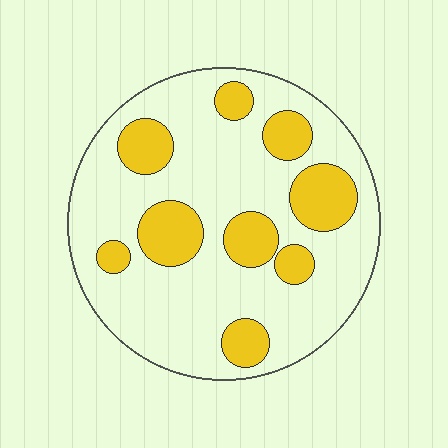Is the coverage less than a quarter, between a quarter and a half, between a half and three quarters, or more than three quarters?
Between a quarter and a half.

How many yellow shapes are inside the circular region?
9.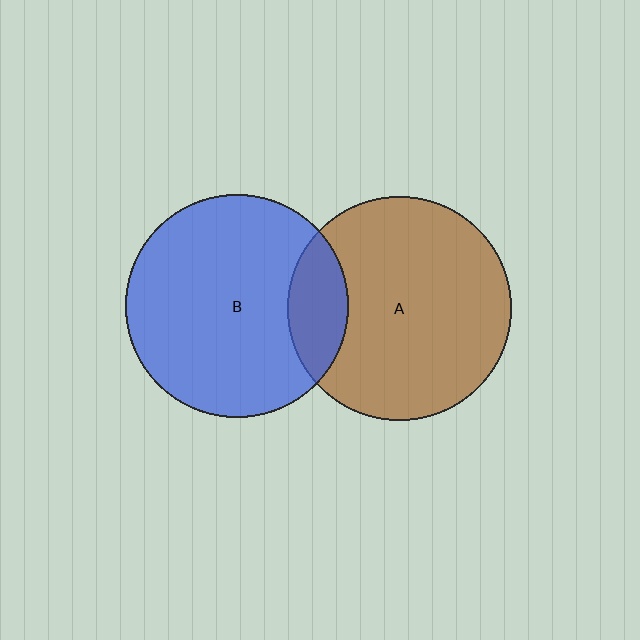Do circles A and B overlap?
Yes.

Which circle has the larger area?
Circle A (brown).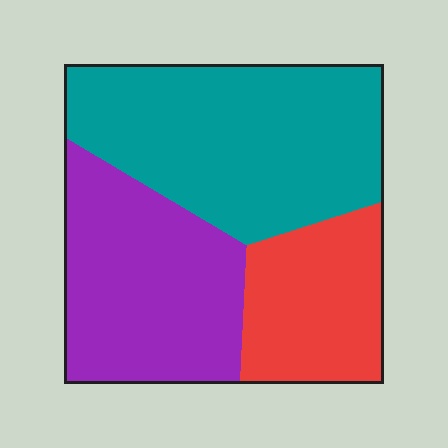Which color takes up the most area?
Teal, at roughly 45%.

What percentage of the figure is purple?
Purple takes up about one third (1/3) of the figure.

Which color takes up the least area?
Red, at roughly 20%.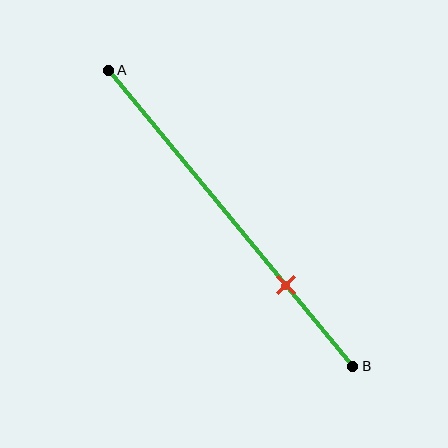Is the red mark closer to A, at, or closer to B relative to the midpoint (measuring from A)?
The red mark is closer to point B than the midpoint of segment AB.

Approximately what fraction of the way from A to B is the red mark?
The red mark is approximately 75% of the way from A to B.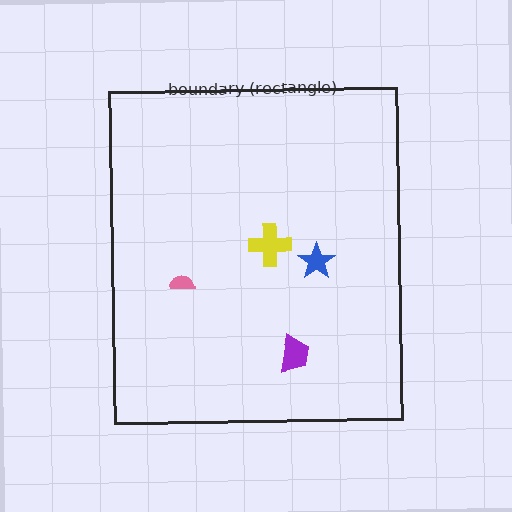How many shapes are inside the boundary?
4 inside, 0 outside.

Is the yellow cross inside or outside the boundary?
Inside.